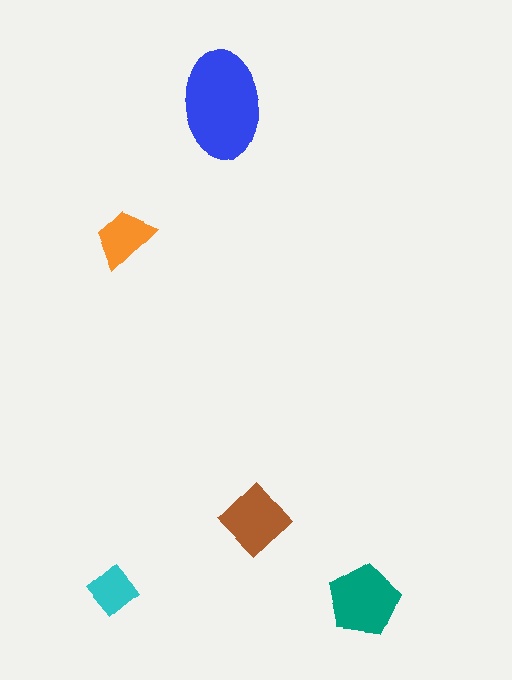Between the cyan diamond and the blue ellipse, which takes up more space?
The blue ellipse.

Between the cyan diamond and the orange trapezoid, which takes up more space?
The orange trapezoid.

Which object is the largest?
The blue ellipse.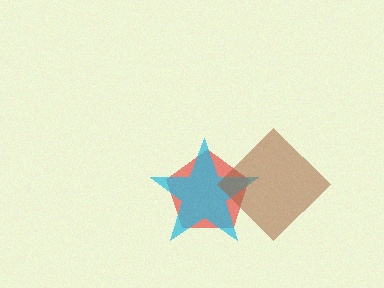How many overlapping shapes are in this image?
There are 3 overlapping shapes in the image.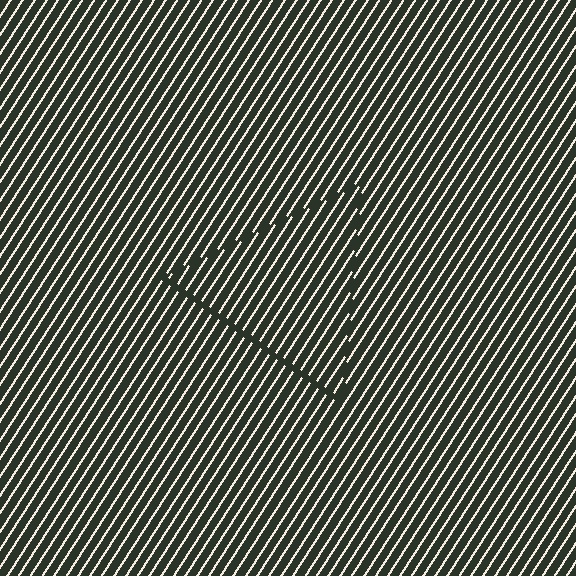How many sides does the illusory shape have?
3 sides — the line-ends trace a triangle.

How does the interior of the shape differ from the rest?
The interior of the shape contains the same grating, shifted by half a period — the contour is defined by the phase discontinuity where line-ends from the inner and outer gratings abut.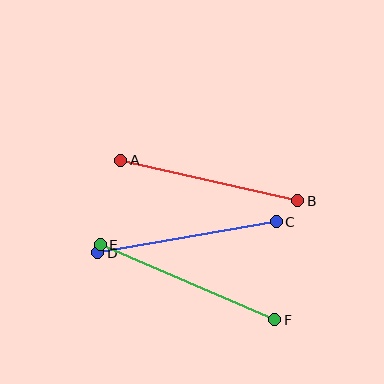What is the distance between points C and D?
The distance is approximately 181 pixels.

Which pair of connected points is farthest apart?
Points E and F are farthest apart.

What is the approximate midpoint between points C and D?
The midpoint is at approximately (187, 237) pixels.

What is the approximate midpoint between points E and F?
The midpoint is at approximately (187, 282) pixels.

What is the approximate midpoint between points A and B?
The midpoint is at approximately (209, 181) pixels.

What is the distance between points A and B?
The distance is approximately 182 pixels.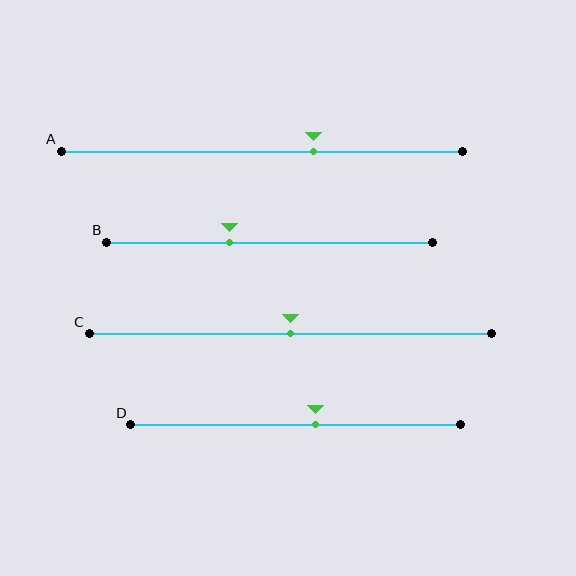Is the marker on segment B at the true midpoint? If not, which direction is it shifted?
No, the marker on segment B is shifted to the left by about 12% of the segment length.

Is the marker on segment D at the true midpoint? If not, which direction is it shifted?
No, the marker on segment D is shifted to the right by about 6% of the segment length.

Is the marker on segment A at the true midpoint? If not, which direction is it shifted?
No, the marker on segment A is shifted to the right by about 13% of the segment length.